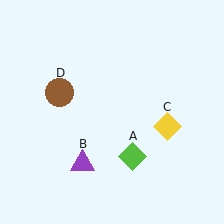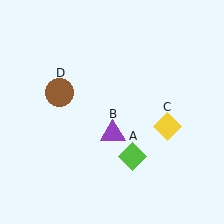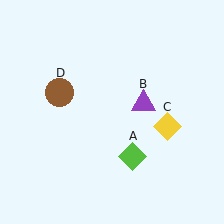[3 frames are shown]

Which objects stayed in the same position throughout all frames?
Lime diamond (object A) and yellow diamond (object C) and brown circle (object D) remained stationary.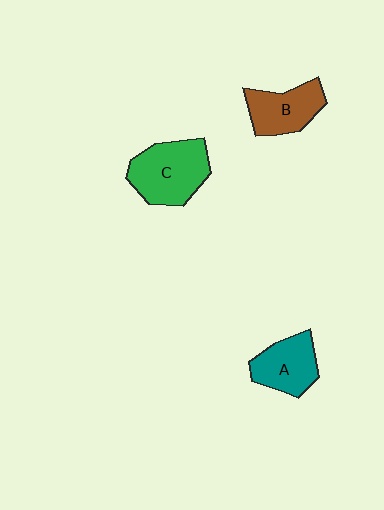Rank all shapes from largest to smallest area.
From largest to smallest: C (green), B (brown), A (teal).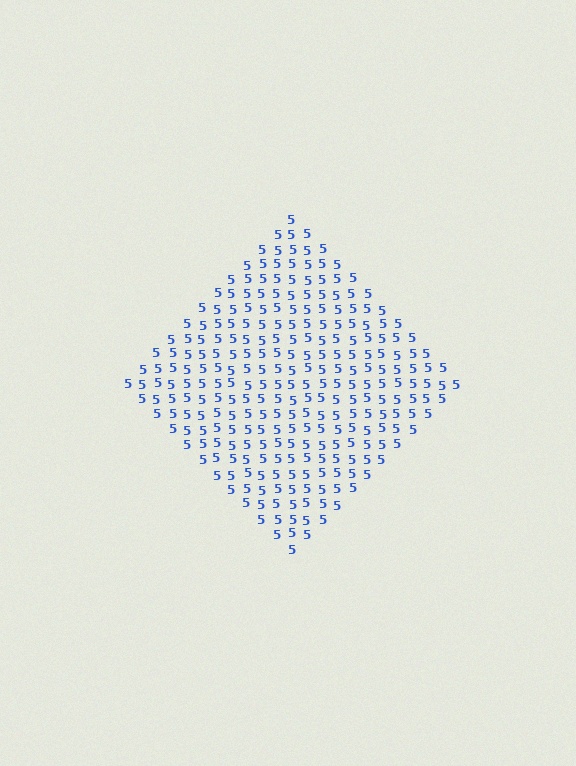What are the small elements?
The small elements are digit 5's.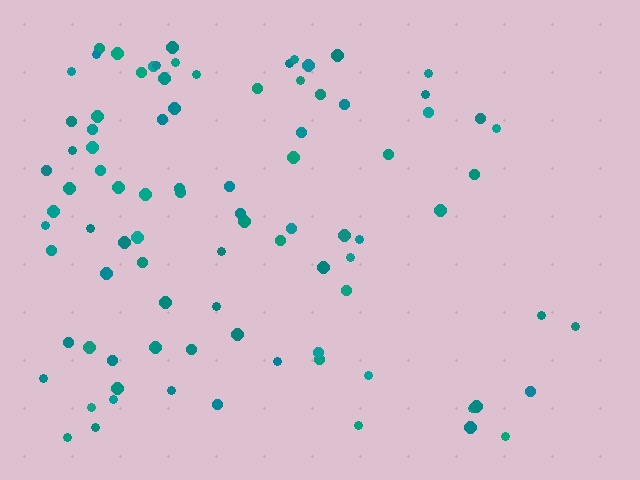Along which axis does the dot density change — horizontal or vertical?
Horizontal.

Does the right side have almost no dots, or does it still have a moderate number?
Still a moderate number, just noticeably fewer than the left.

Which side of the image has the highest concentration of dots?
The left.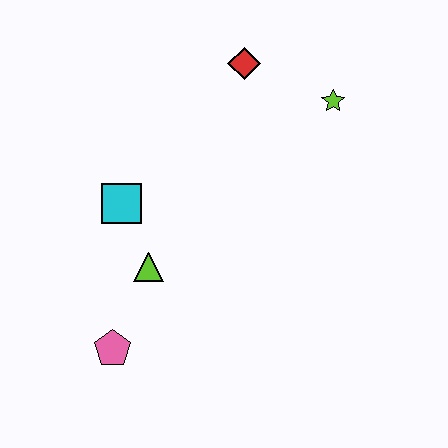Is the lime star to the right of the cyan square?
Yes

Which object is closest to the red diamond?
The lime star is closest to the red diamond.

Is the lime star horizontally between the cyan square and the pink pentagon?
No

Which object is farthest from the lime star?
The pink pentagon is farthest from the lime star.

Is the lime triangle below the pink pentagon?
No